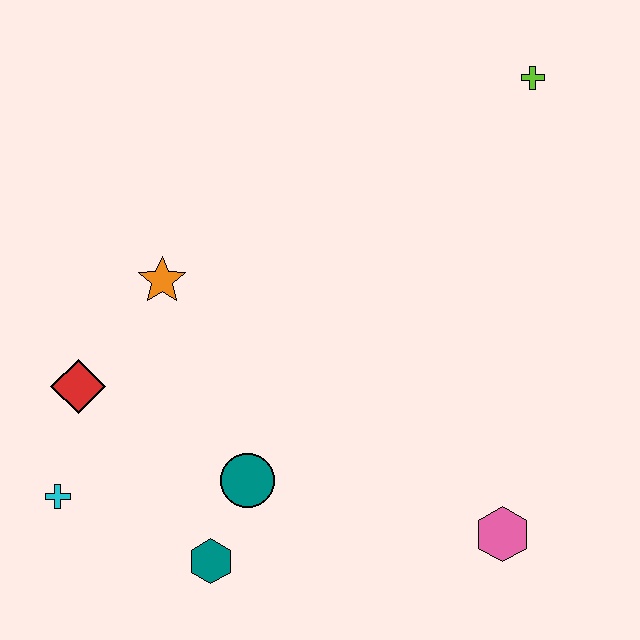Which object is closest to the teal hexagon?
The teal circle is closest to the teal hexagon.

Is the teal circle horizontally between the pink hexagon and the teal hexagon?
Yes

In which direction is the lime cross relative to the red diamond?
The lime cross is to the right of the red diamond.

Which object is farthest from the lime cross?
The cyan cross is farthest from the lime cross.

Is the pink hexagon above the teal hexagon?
Yes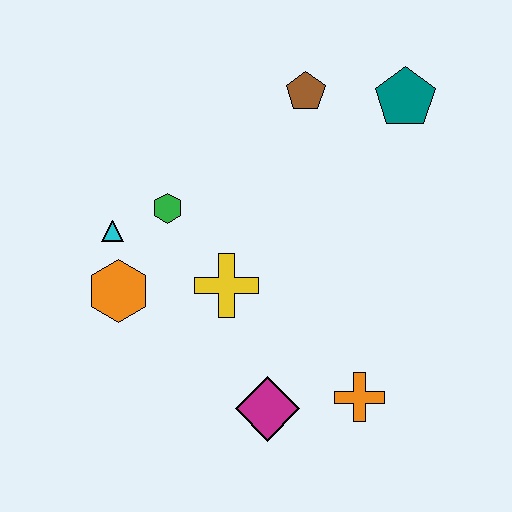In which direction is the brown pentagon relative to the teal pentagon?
The brown pentagon is to the left of the teal pentagon.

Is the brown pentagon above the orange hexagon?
Yes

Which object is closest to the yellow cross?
The green hexagon is closest to the yellow cross.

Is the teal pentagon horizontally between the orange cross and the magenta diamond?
No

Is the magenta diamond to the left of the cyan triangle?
No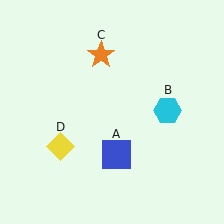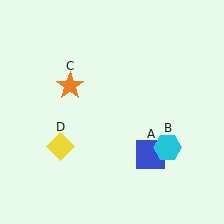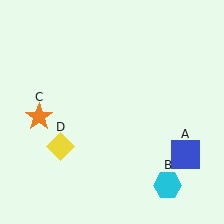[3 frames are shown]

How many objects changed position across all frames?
3 objects changed position: blue square (object A), cyan hexagon (object B), orange star (object C).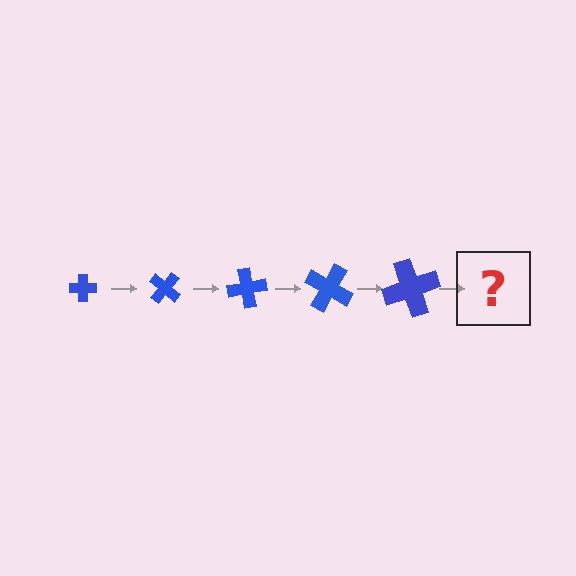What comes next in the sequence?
The next element should be a cross, larger than the previous one and rotated 200 degrees from the start.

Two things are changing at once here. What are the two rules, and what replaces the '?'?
The two rules are that the cross grows larger each step and it rotates 40 degrees each step. The '?' should be a cross, larger than the previous one and rotated 200 degrees from the start.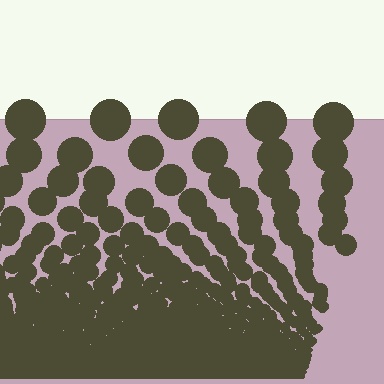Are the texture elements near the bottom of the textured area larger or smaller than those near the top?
Smaller. The gradient is inverted — elements near the bottom are smaller and denser.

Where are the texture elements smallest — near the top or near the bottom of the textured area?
Near the bottom.